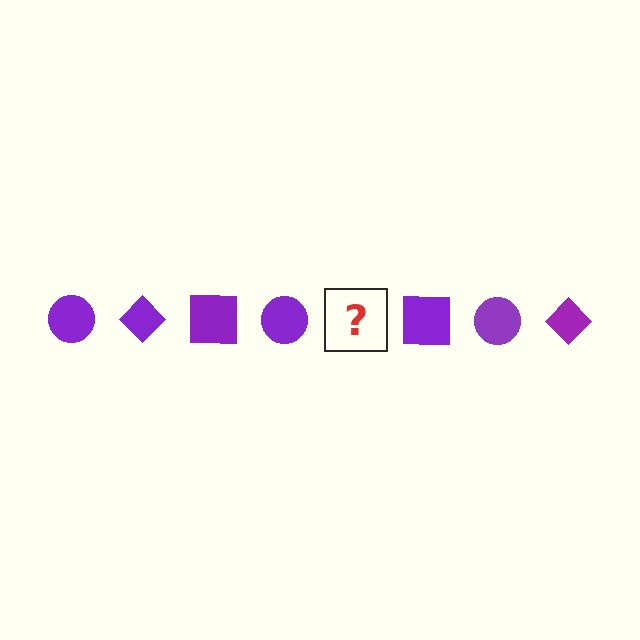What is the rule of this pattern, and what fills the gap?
The rule is that the pattern cycles through circle, diamond, square shapes in purple. The gap should be filled with a purple diamond.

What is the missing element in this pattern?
The missing element is a purple diamond.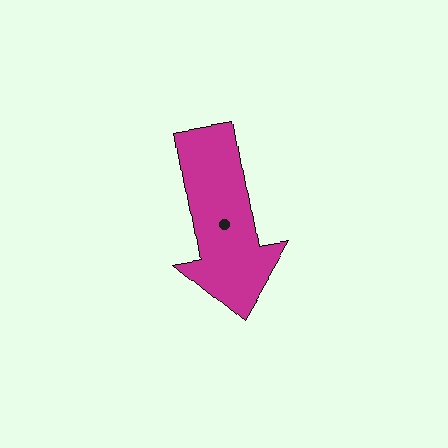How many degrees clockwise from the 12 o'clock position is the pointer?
Approximately 170 degrees.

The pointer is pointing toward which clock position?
Roughly 6 o'clock.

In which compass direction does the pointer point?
South.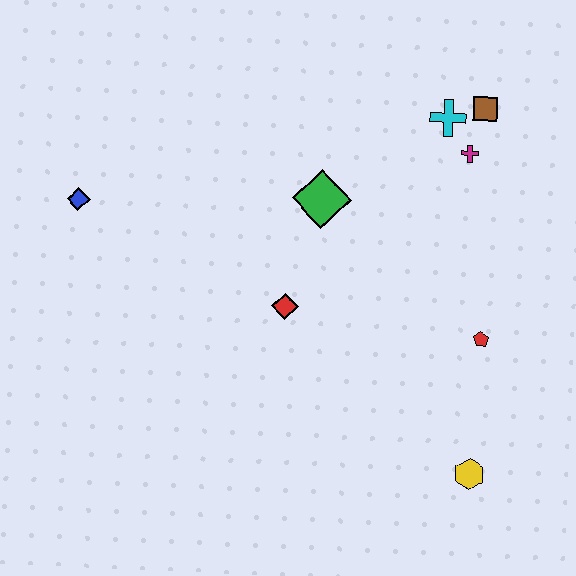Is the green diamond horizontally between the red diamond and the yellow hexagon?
Yes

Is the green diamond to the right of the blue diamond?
Yes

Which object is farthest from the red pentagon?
The blue diamond is farthest from the red pentagon.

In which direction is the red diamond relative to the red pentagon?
The red diamond is to the left of the red pentagon.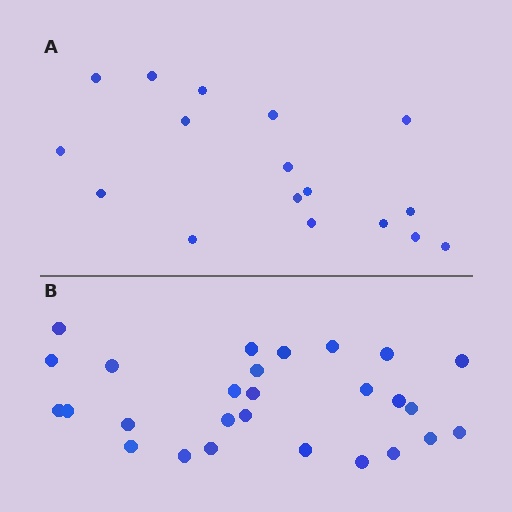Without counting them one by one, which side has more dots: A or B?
Region B (the bottom region) has more dots.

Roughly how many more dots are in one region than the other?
Region B has roughly 10 or so more dots than region A.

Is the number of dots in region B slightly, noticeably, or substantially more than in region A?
Region B has substantially more. The ratio is roughly 1.6 to 1.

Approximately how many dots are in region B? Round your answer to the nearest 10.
About 30 dots. (The exact count is 27, which rounds to 30.)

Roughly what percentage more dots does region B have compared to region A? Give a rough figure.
About 60% more.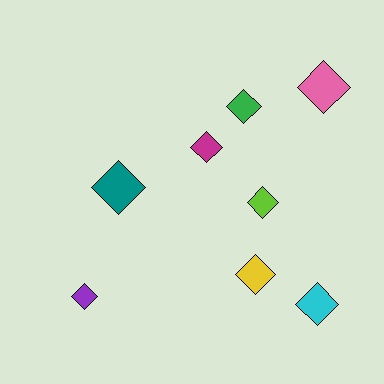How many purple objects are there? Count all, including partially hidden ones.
There is 1 purple object.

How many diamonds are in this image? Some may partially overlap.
There are 8 diamonds.